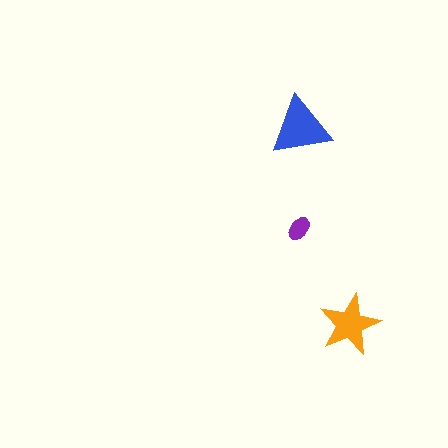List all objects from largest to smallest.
The blue triangle, the orange star, the purple ellipse.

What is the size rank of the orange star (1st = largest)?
2nd.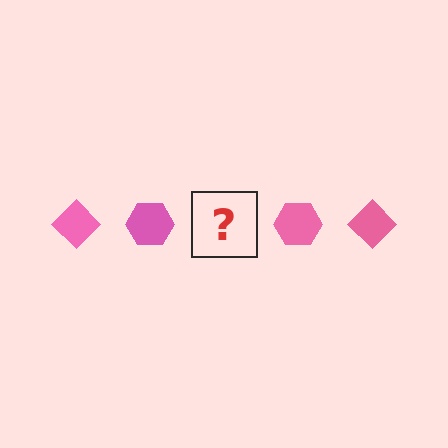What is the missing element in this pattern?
The missing element is a pink diamond.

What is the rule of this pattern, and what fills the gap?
The rule is that the pattern cycles through diamond, hexagon shapes in pink. The gap should be filled with a pink diamond.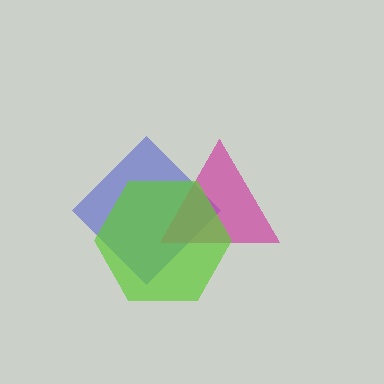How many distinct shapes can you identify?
There are 3 distinct shapes: a blue diamond, a magenta triangle, a lime hexagon.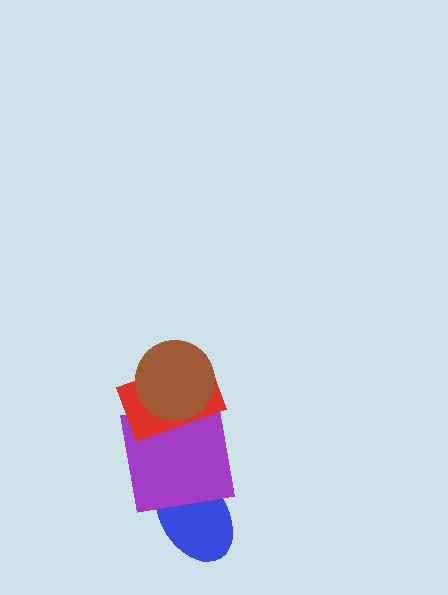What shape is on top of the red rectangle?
The brown circle is on top of the red rectangle.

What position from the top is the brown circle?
The brown circle is 1st from the top.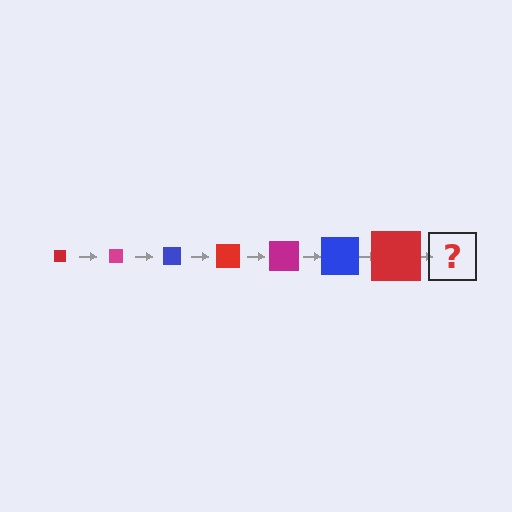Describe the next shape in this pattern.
It should be a magenta square, larger than the previous one.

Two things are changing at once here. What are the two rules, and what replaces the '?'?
The two rules are that the square grows larger each step and the color cycles through red, magenta, and blue. The '?' should be a magenta square, larger than the previous one.